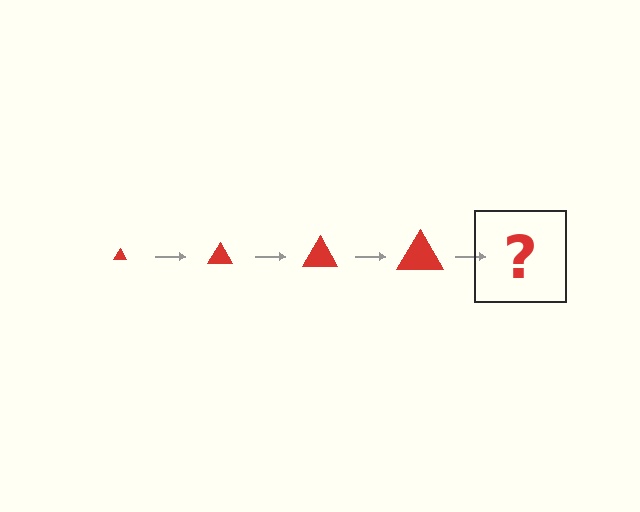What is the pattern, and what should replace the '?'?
The pattern is that the triangle gets progressively larger each step. The '?' should be a red triangle, larger than the previous one.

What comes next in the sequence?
The next element should be a red triangle, larger than the previous one.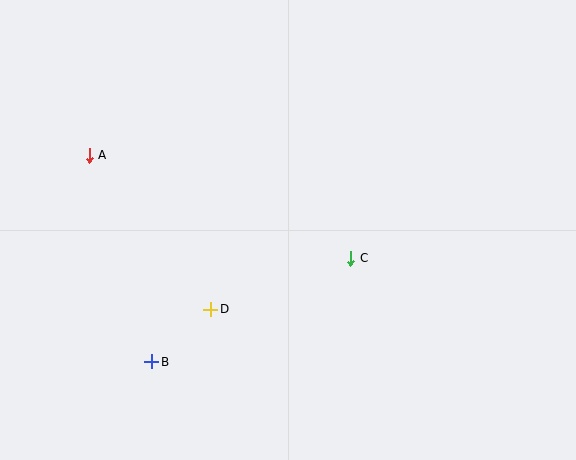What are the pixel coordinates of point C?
Point C is at (351, 258).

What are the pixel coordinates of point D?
Point D is at (211, 309).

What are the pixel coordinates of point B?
Point B is at (152, 362).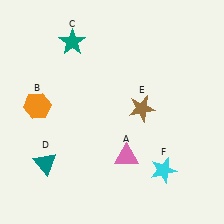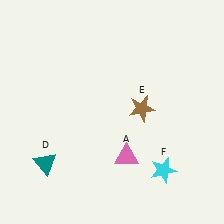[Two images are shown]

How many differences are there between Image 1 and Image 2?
There are 2 differences between the two images.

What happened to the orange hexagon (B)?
The orange hexagon (B) was removed in Image 2. It was in the top-left area of Image 1.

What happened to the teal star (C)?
The teal star (C) was removed in Image 2. It was in the top-left area of Image 1.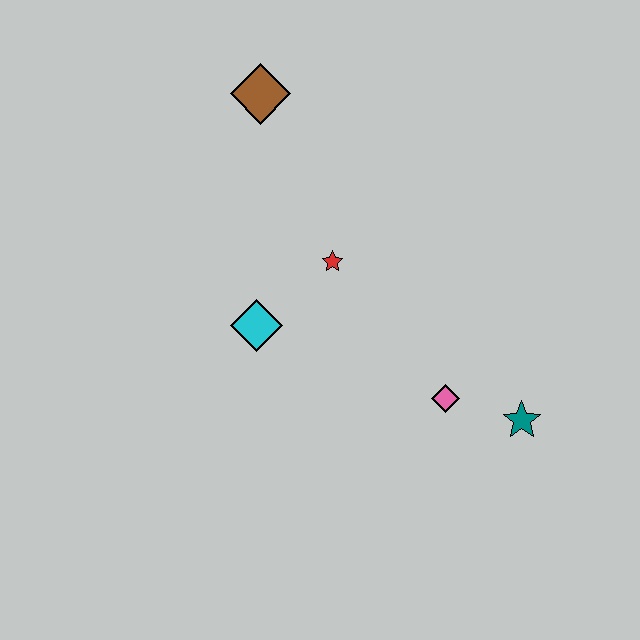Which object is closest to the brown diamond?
The red star is closest to the brown diamond.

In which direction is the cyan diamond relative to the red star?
The cyan diamond is to the left of the red star.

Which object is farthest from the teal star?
The brown diamond is farthest from the teal star.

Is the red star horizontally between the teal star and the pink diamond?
No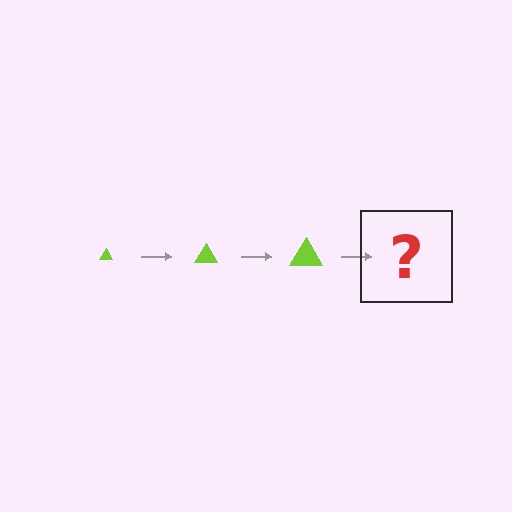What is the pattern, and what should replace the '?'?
The pattern is that the triangle gets progressively larger each step. The '?' should be a lime triangle, larger than the previous one.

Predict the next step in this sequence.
The next step is a lime triangle, larger than the previous one.